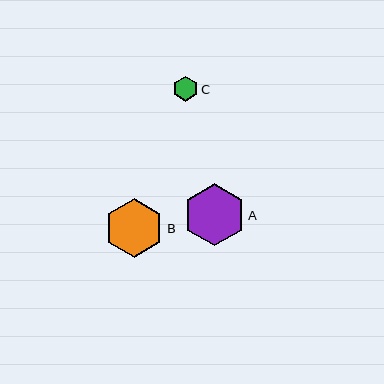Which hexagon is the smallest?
Hexagon C is the smallest with a size of approximately 25 pixels.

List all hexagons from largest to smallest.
From largest to smallest: A, B, C.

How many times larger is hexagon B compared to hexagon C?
Hexagon B is approximately 2.4 times the size of hexagon C.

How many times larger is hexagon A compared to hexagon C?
Hexagon A is approximately 2.5 times the size of hexagon C.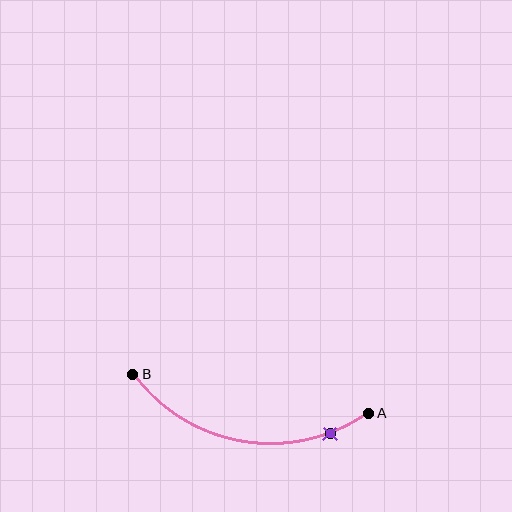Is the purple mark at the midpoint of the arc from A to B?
No. The purple mark lies on the arc but is closer to endpoint A. The arc midpoint would be at the point on the curve equidistant along the arc from both A and B.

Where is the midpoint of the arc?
The arc midpoint is the point on the curve farthest from the straight line joining A and B. It sits below that line.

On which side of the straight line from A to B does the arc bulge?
The arc bulges below the straight line connecting A and B.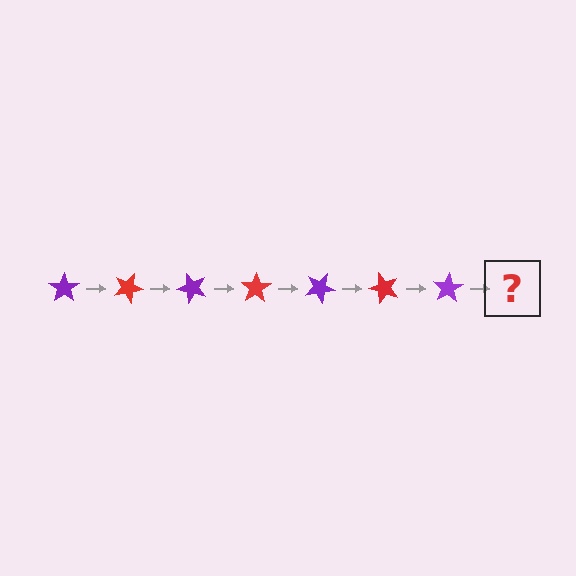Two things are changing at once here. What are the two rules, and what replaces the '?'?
The two rules are that it rotates 25 degrees each step and the color cycles through purple and red. The '?' should be a red star, rotated 175 degrees from the start.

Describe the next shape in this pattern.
It should be a red star, rotated 175 degrees from the start.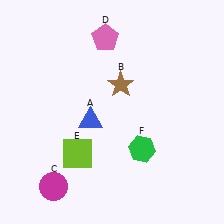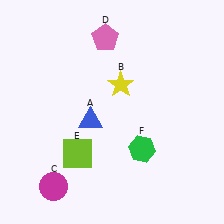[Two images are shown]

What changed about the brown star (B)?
In Image 1, B is brown. In Image 2, it changed to yellow.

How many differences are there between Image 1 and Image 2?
There is 1 difference between the two images.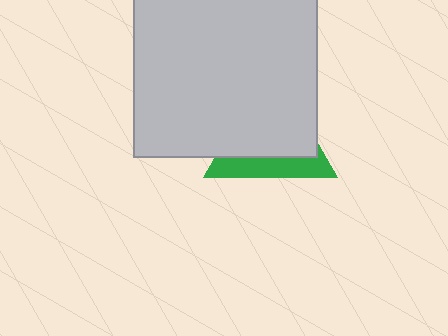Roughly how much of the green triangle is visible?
A small part of it is visible (roughly 32%).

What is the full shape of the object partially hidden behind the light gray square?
The partially hidden object is a green triangle.